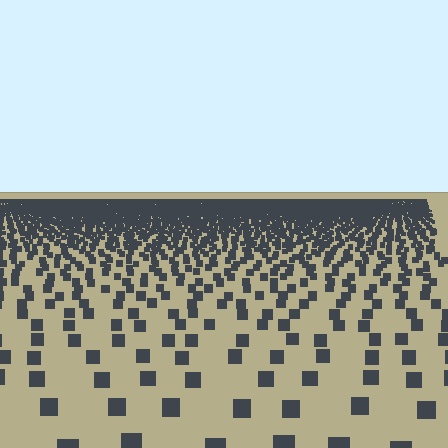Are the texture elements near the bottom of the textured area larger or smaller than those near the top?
Larger. Near the bottom, elements are closer to the viewer and appear at a bigger on-screen size.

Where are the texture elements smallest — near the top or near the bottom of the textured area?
Near the top.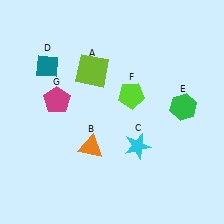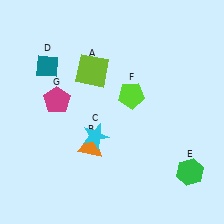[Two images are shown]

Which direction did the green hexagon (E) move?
The green hexagon (E) moved down.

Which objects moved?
The objects that moved are: the cyan star (C), the green hexagon (E).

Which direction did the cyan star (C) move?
The cyan star (C) moved left.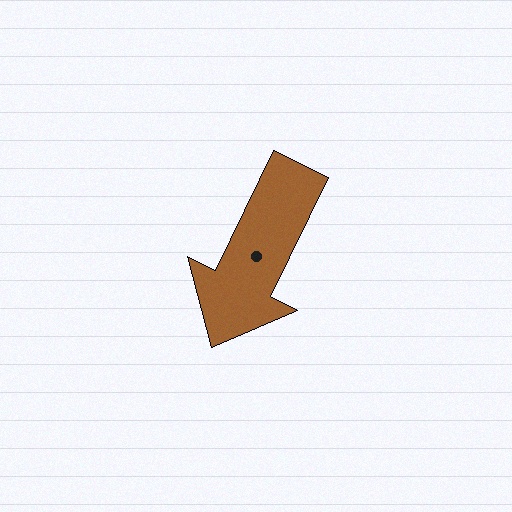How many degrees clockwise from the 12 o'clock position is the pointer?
Approximately 206 degrees.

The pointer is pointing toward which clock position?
Roughly 7 o'clock.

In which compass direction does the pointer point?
Southwest.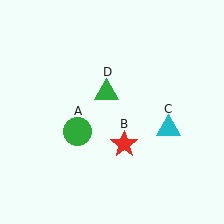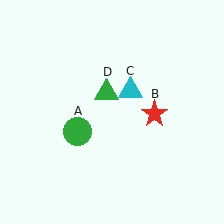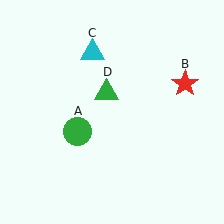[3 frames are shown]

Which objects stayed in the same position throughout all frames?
Green circle (object A) and green triangle (object D) remained stationary.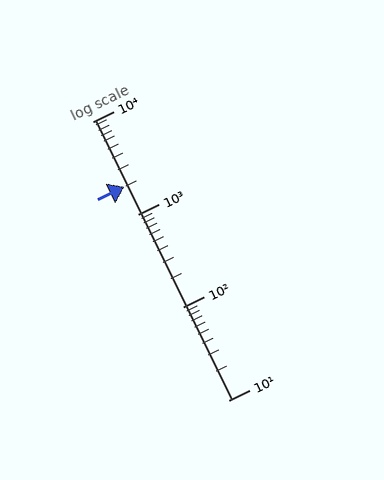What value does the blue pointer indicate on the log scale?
The pointer indicates approximately 2000.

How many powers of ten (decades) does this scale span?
The scale spans 3 decades, from 10 to 10000.